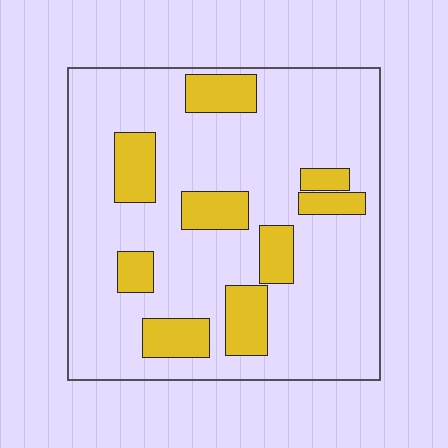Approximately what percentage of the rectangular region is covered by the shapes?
Approximately 20%.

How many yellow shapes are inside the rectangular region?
9.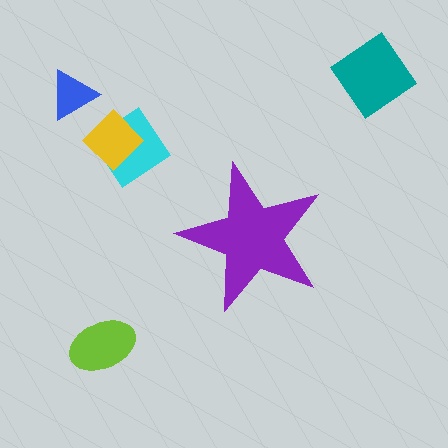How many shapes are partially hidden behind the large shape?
0 shapes are partially hidden.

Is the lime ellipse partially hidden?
No, the lime ellipse is fully visible.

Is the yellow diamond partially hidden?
No, the yellow diamond is fully visible.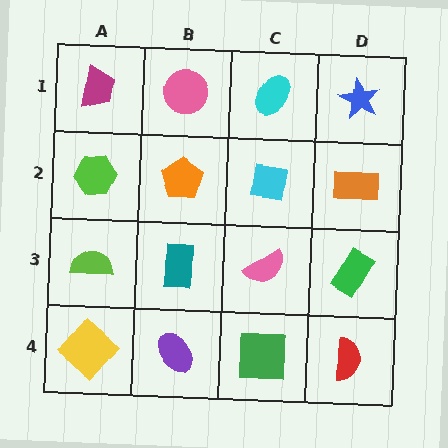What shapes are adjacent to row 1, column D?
An orange rectangle (row 2, column D), a cyan ellipse (row 1, column C).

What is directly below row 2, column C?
A pink semicircle.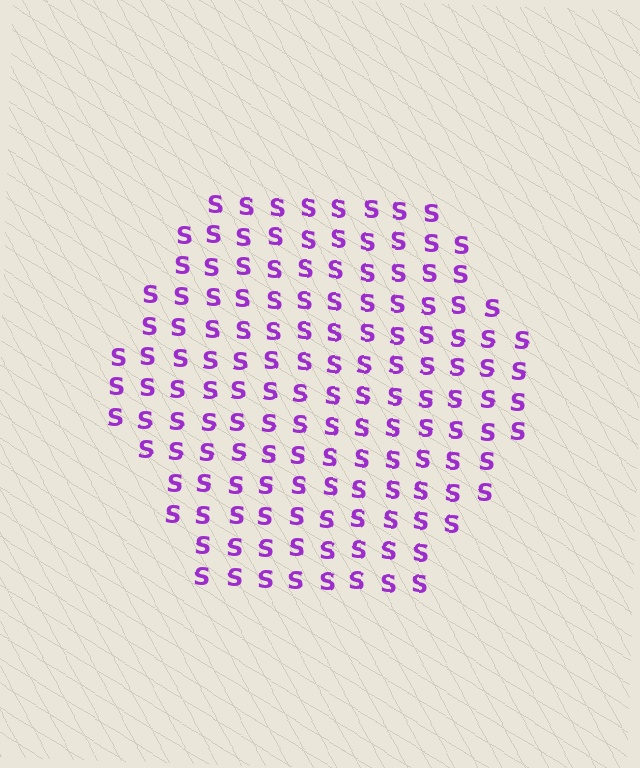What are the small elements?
The small elements are letter S's.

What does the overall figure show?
The overall figure shows a hexagon.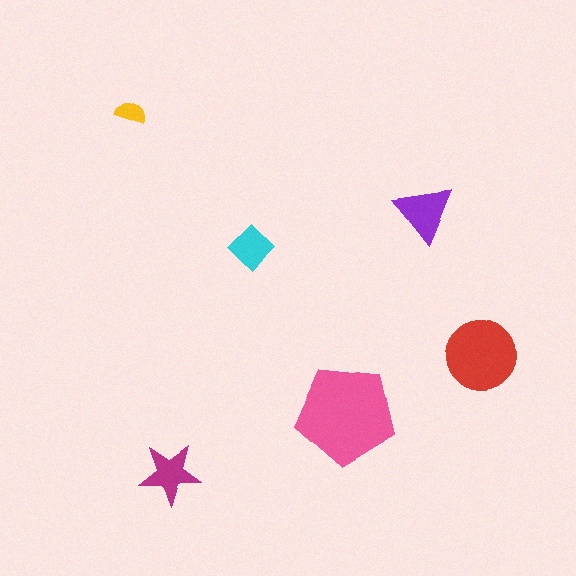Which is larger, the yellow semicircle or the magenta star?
The magenta star.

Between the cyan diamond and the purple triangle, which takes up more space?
The purple triangle.